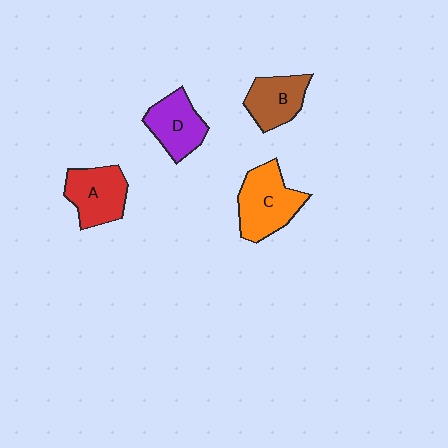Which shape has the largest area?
Shape C (orange).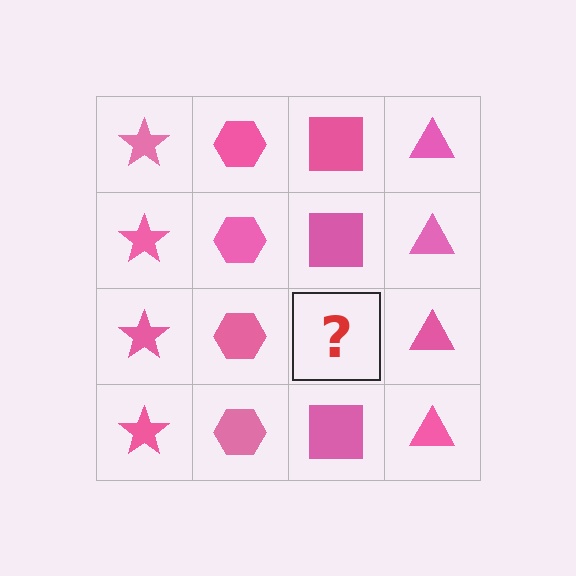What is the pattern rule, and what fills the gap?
The rule is that each column has a consistent shape. The gap should be filled with a pink square.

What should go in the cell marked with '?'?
The missing cell should contain a pink square.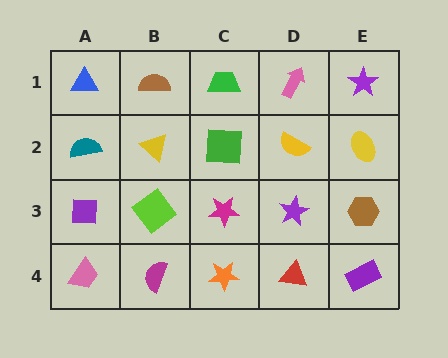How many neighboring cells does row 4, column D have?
3.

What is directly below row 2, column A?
A purple square.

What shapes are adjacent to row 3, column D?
A yellow semicircle (row 2, column D), a red triangle (row 4, column D), a magenta star (row 3, column C), a brown hexagon (row 3, column E).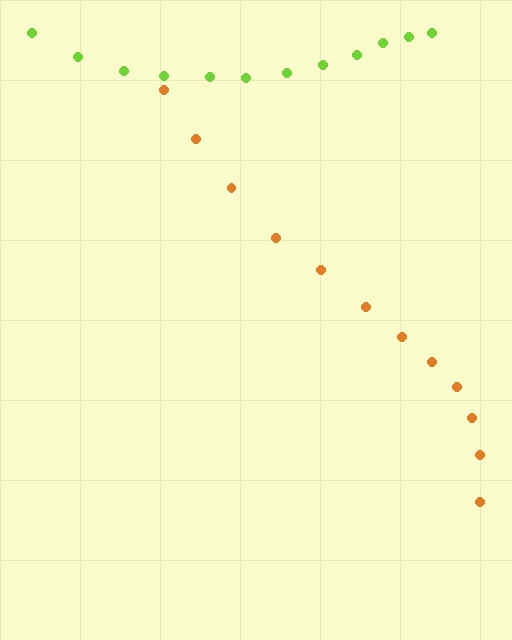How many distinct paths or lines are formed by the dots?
There are 2 distinct paths.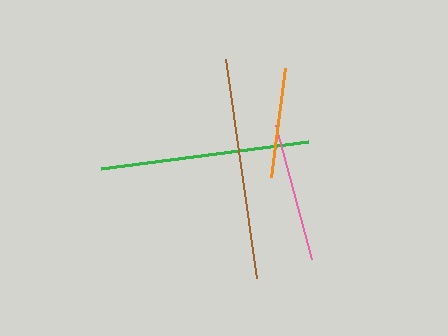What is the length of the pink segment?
The pink segment is approximately 139 pixels long.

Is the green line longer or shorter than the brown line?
The brown line is longer than the green line.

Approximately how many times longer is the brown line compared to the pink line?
The brown line is approximately 1.6 times the length of the pink line.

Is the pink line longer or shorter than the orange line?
The pink line is longer than the orange line.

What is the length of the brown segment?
The brown segment is approximately 221 pixels long.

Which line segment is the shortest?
The orange line is the shortest at approximately 109 pixels.